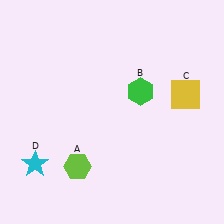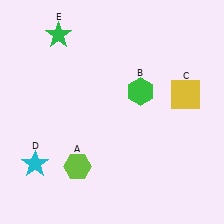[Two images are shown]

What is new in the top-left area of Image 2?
A green star (E) was added in the top-left area of Image 2.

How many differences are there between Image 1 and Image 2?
There is 1 difference between the two images.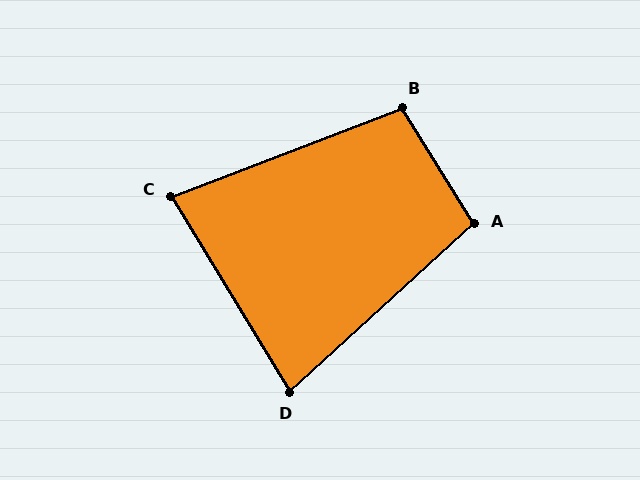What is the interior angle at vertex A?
Approximately 100 degrees (obtuse).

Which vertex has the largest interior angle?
B, at approximately 101 degrees.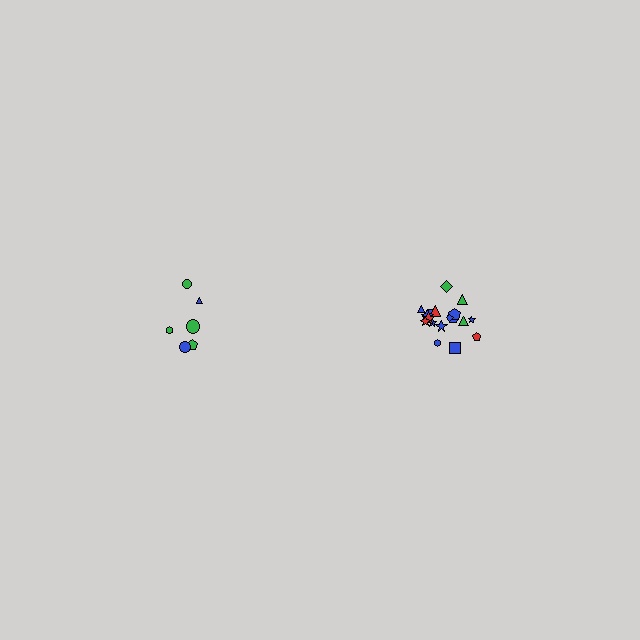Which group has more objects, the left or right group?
The right group.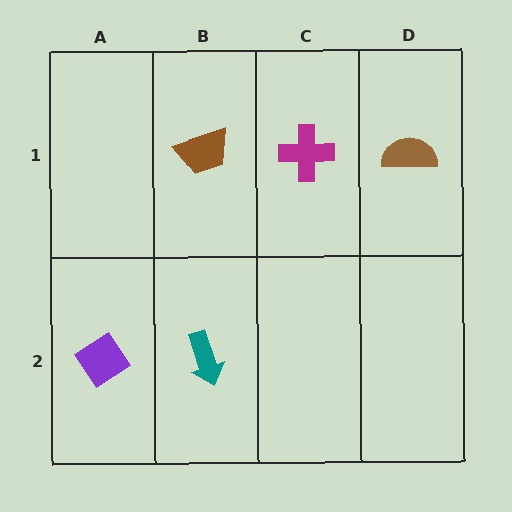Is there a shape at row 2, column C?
No, that cell is empty.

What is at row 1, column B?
A brown trapezoid.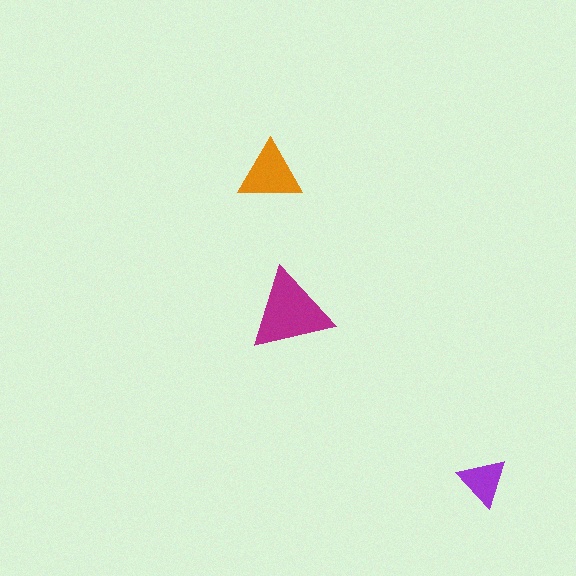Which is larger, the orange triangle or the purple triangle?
The orange one.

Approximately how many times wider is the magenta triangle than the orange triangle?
About 1.5 times wider.